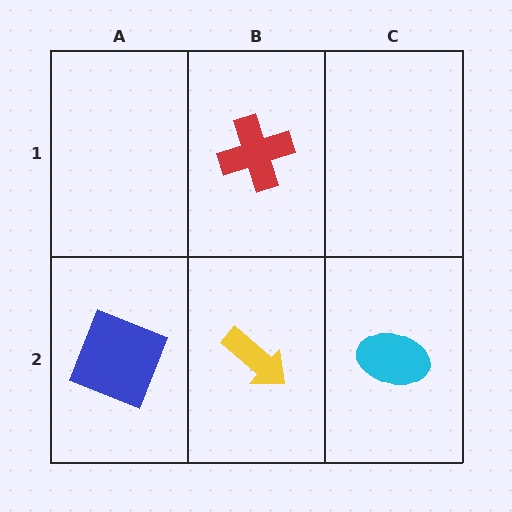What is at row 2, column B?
A yellow arrow.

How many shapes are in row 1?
1 shape.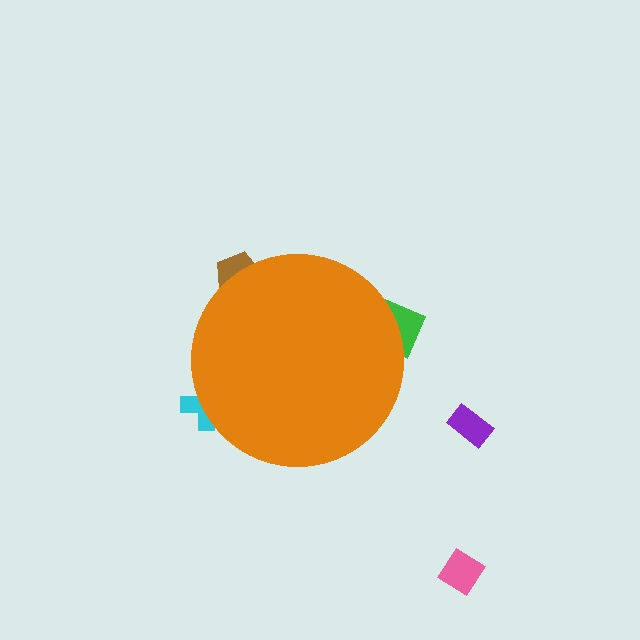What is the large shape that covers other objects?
An orange circle.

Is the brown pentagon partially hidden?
Yes, the brown pentagon is partially hidden behind the orange circle.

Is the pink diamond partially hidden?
No, the pink diamond is fully visible.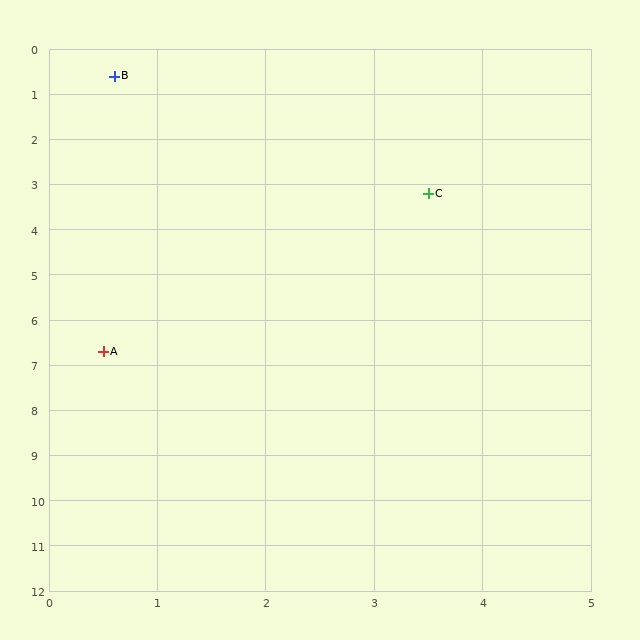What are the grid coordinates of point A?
Point A is at approximately (0.5, 6.7).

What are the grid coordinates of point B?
Point B is at approximately (0.6, 0.6).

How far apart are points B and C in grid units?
Points B and C are about 3.9 grid units apart.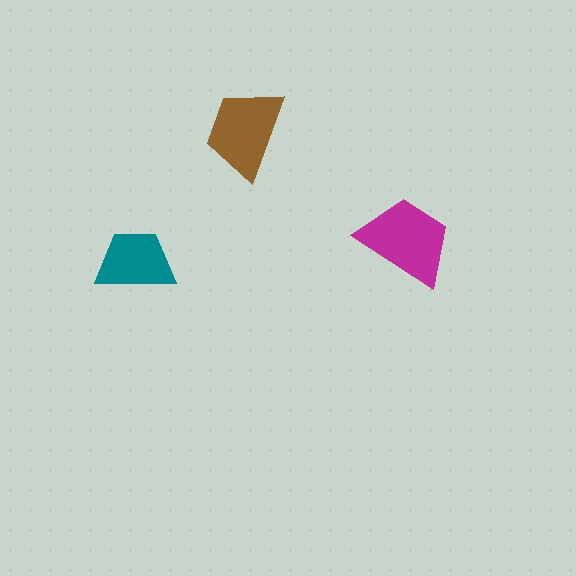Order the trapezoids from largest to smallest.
the magenta one, the brown one, the teal one.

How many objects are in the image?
There are 3 objects in the image.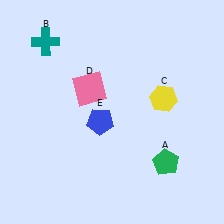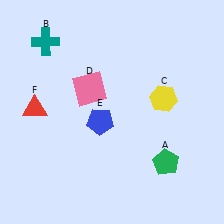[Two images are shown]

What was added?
A red triangle (F) was added in Image 2.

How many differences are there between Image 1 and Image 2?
There is 1 difference between the two images.